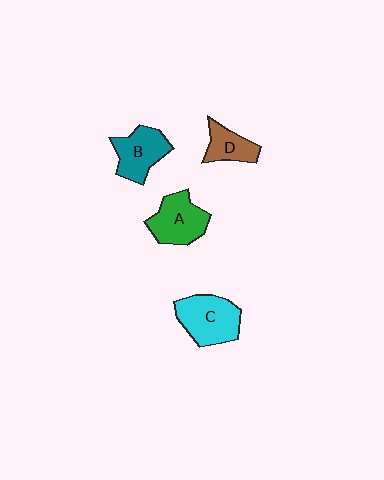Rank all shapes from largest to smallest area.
From largest to smallest: C (cyan), A (green), B (teal), D (brown).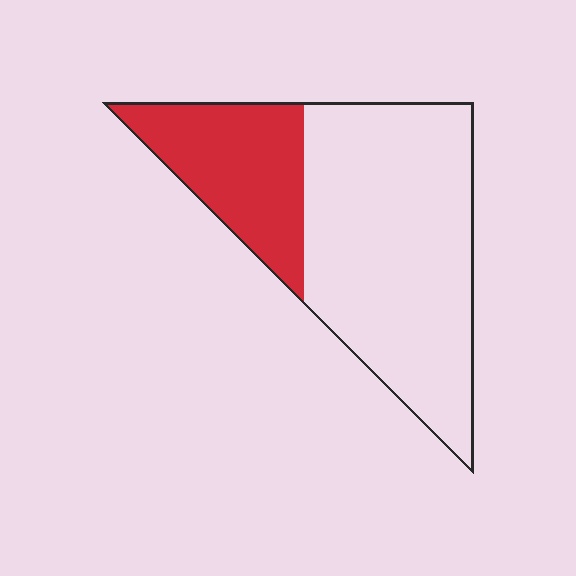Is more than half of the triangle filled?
No.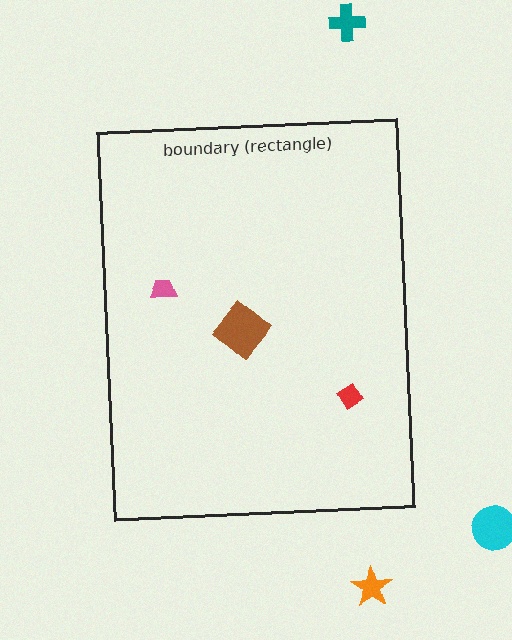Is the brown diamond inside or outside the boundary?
Inside.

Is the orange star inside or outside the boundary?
Outside.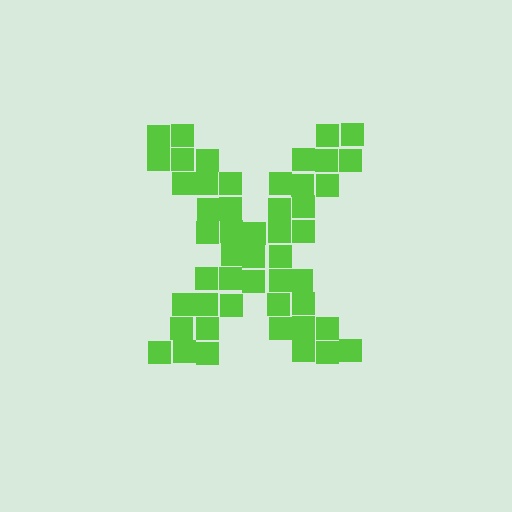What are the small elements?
The small elements are squares.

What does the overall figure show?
The overall figure shows the letter X.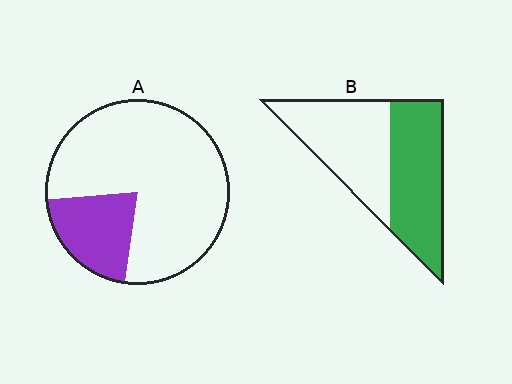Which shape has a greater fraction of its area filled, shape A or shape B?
Shape B.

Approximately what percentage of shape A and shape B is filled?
A is approximately 20% and B is approximately 50%.